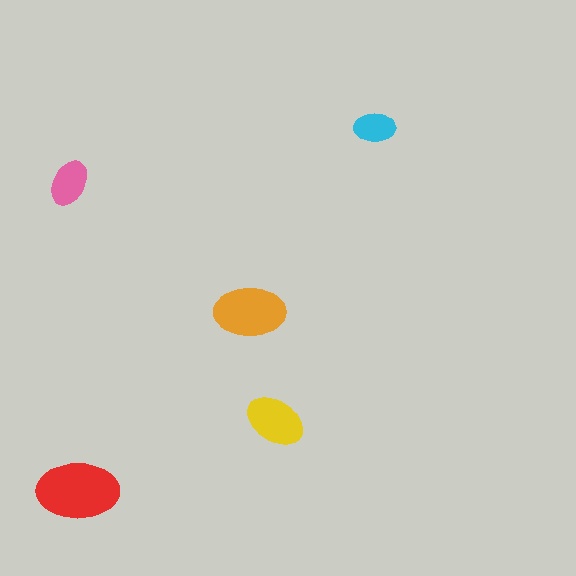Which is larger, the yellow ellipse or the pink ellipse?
The yellow one.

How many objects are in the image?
There are 5 objects in the image.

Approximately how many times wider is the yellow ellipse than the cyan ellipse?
About 1.5 times wider.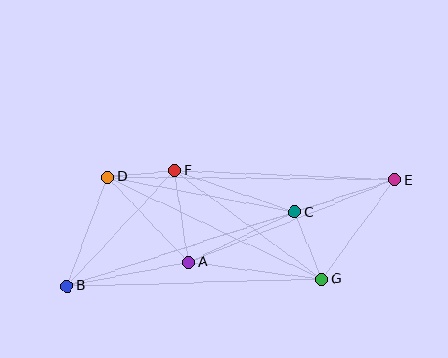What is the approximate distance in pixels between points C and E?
The distance between C and E is approximately 105 pixels.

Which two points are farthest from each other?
Points B and E are farthest from each other.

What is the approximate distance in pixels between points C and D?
The distance between C and D is approximately 190 pixels.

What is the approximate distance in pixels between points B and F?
The distance between B and F is approximately 157 pixels.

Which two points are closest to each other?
Points D and F are closest to each other.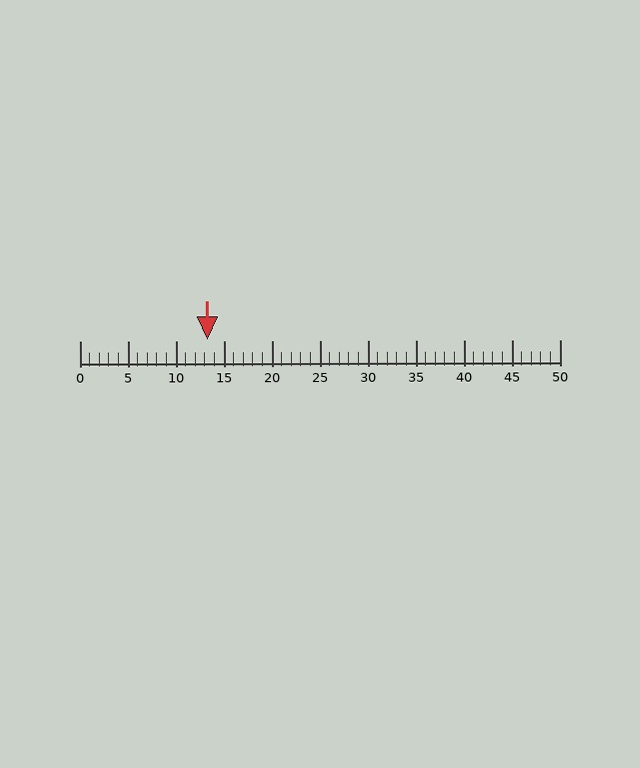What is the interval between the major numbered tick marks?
The major tick marks are spaced 5 units apart.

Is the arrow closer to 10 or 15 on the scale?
The arrow is closer to 15.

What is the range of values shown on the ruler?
The ruler shows values from 0 to 50.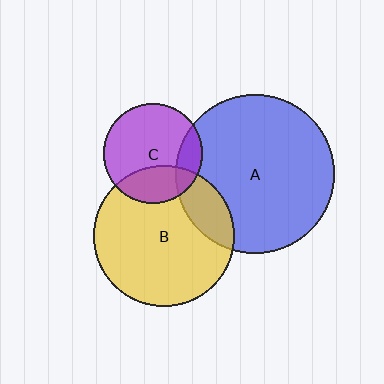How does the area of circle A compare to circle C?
Approximately 2.5 times.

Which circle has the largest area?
Circle A (blue).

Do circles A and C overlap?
Yes.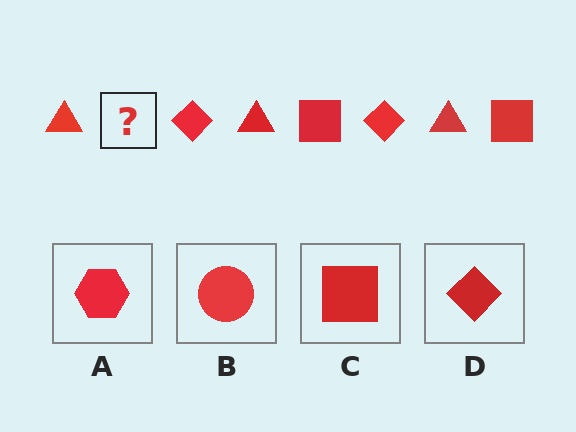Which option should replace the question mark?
Option C.